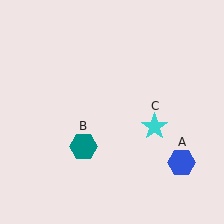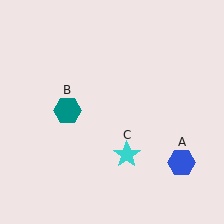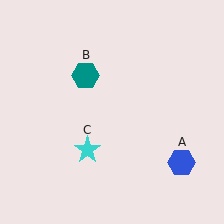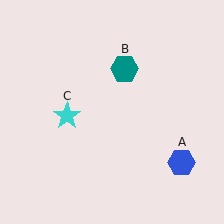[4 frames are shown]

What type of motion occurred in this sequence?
The teal hexagon (object B), cyan star (object C) rotated clockwise around the center of the scene.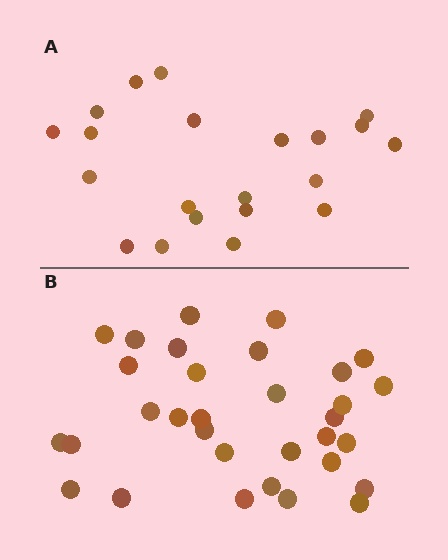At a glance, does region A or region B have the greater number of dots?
Region B (the bottom region) has more dots.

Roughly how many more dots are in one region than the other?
Region B has roughly 12 or so more dots than region A.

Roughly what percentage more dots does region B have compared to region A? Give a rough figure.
About 50% more.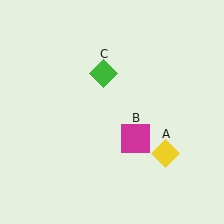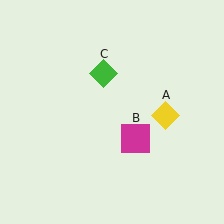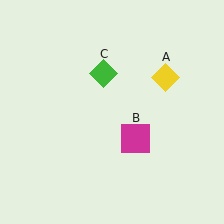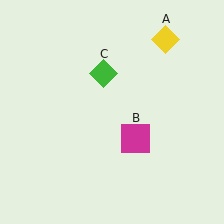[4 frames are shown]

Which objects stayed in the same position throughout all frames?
Magenta square (object B) and green diamond (object C) remained stationary.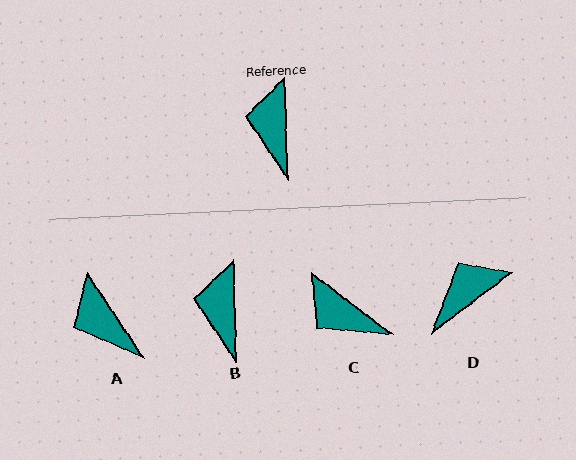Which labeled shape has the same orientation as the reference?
B.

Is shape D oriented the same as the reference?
No, it is off by about 54 degrees.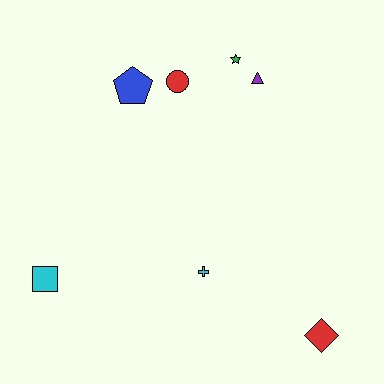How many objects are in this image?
There are 7 objects.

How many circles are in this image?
There is 1 circle.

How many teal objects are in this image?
There are no teal objects.